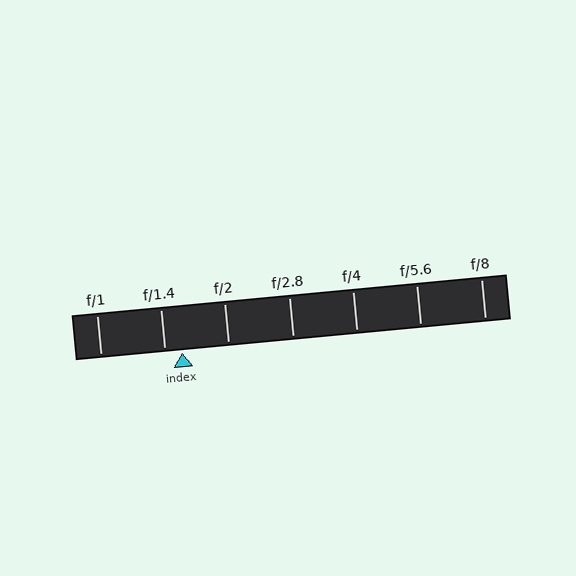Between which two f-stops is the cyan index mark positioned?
The index mark is between f/1.4 and f/2.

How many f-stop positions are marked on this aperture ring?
There are 7 f-stop positions marked.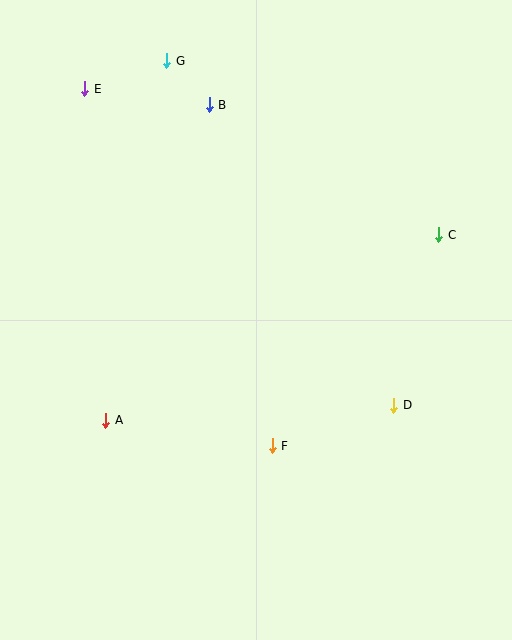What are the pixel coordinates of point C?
Point C is at (439, 235).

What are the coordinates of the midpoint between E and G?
The midpoint between E and G is at (126, 75).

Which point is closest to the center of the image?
Point F at (272, 446) is closest to the center.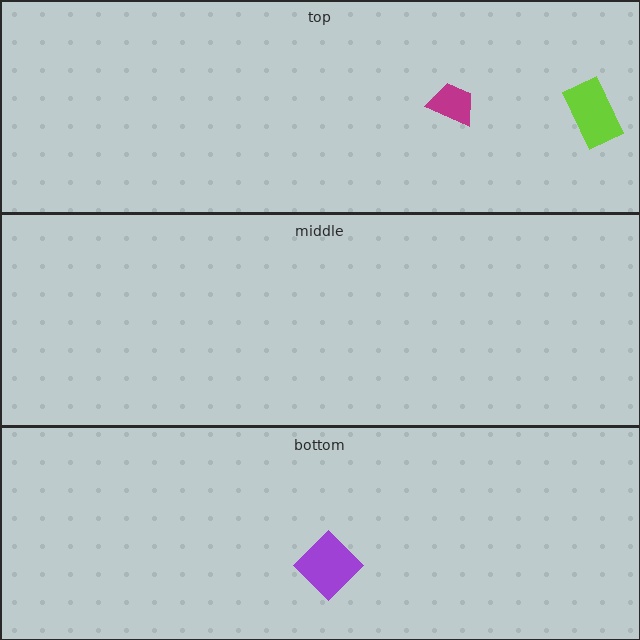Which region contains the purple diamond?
The bottom region.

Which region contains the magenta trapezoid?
The top region.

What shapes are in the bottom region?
The purple diamond.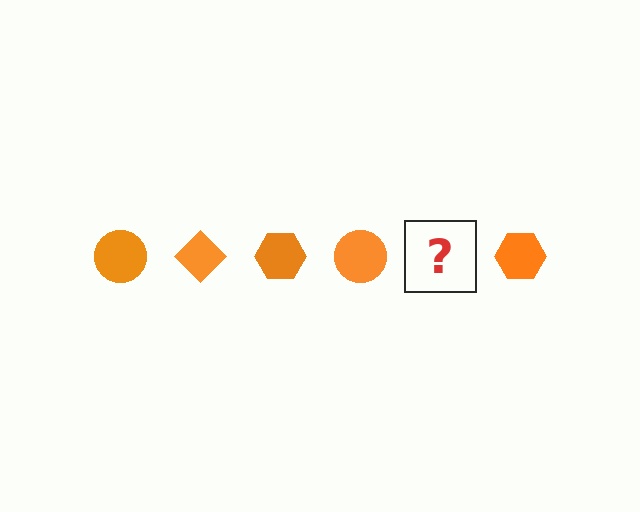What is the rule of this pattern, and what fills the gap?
The rule is that the pattern cycles through circle, diamond, hexagon shapes in orange. The gap should be filled with an orange diamond.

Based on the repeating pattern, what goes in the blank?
The blank should be an orange diamond.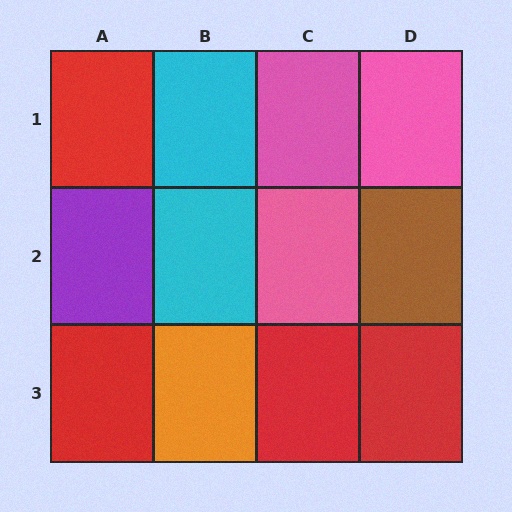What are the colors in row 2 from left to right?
Purple, cyan, pink, brown.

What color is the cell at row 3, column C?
Red.